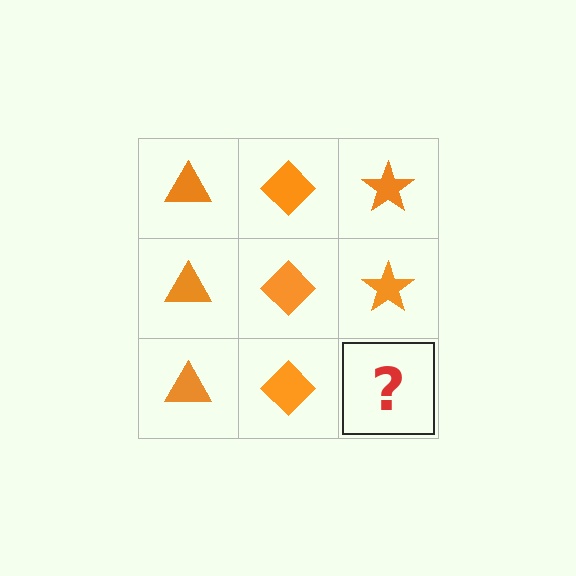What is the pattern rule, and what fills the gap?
The rule is that each column has a consistent shape. The gap should be filled with an orange star.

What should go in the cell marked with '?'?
The missing cell should contain an orange star.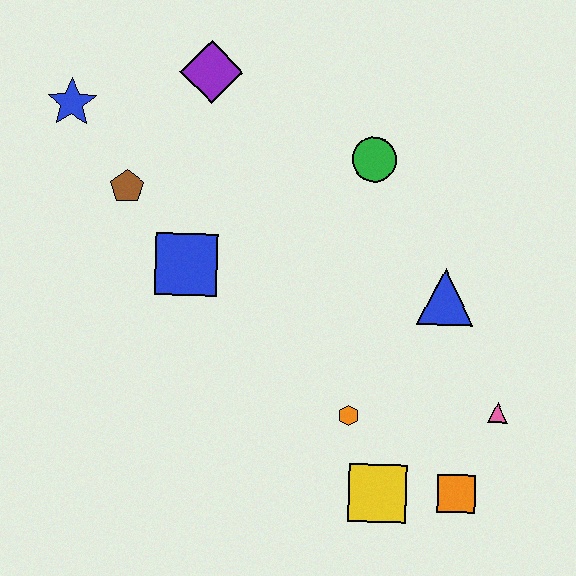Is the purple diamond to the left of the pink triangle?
Yes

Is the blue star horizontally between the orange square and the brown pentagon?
No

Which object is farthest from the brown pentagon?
The orange square is farthest from the brown pentagon.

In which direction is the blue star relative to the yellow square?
The blue star is above the yellow square.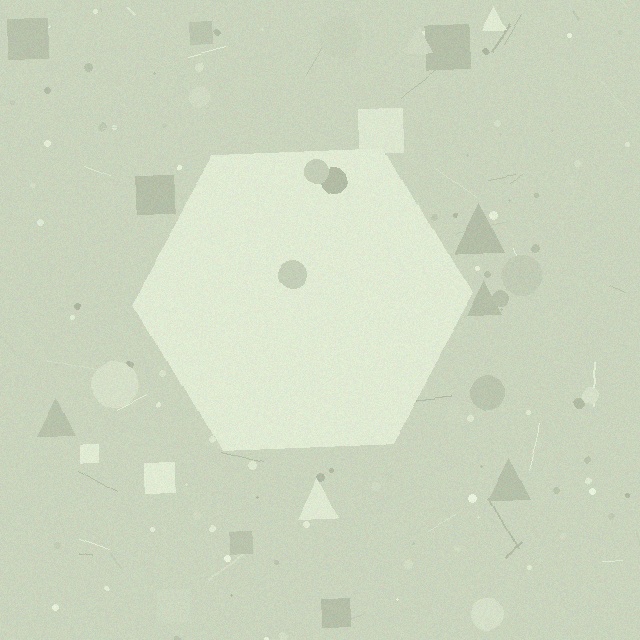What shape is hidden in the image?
A hexagon is hidden in the image.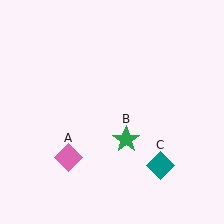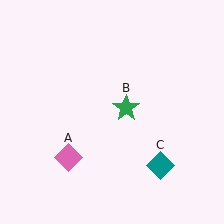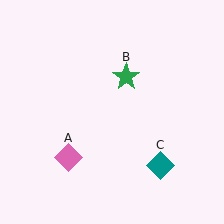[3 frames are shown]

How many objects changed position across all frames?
1 object changed position: green star (object B).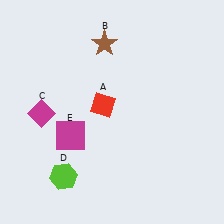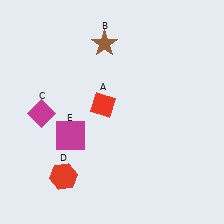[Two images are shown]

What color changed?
The hexagon (D) changed from lime in Image 1 to red in Image 2.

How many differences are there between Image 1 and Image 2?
There is 1 difference between the two images.